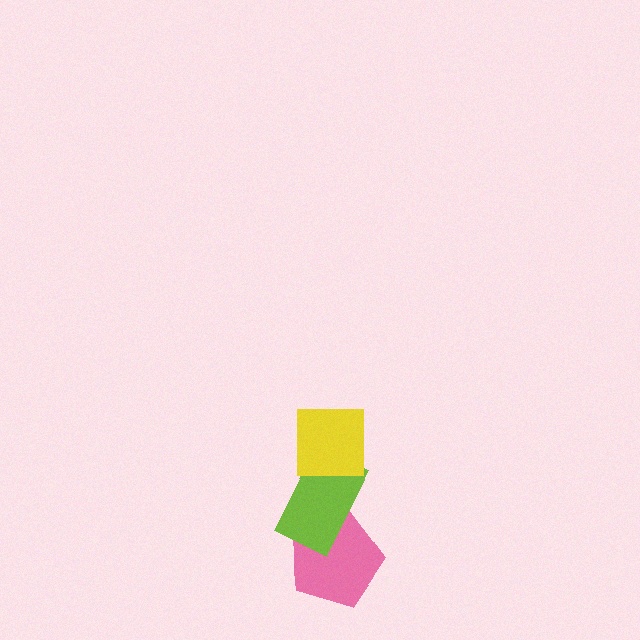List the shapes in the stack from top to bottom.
From top to bottom: the yellow square, the lime rectangle, the pink pentagon.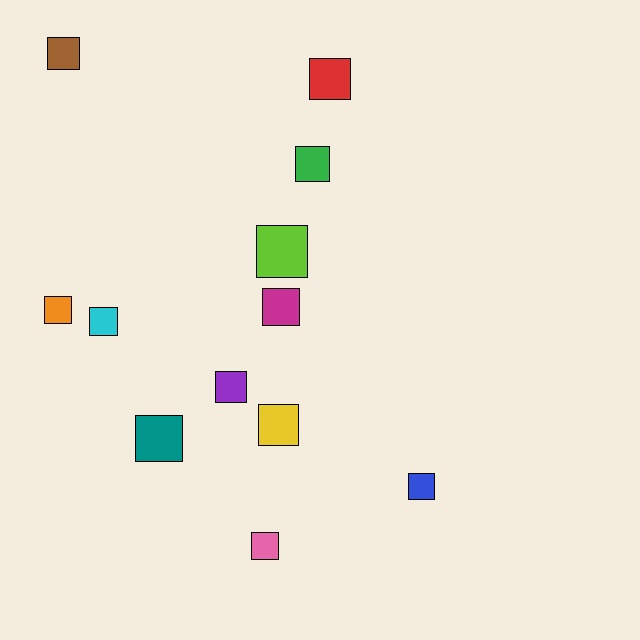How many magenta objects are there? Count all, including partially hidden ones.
There is 1 magenta object.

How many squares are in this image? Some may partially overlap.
There are 12 squares.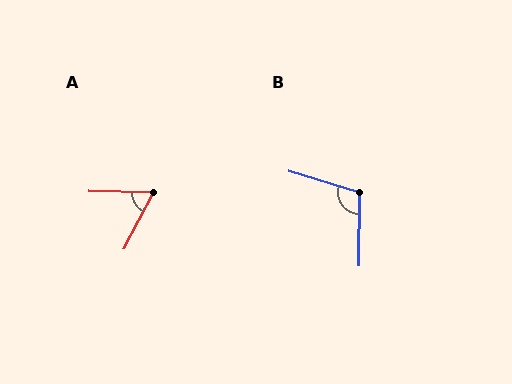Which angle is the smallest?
A, at approximately 63 degrees.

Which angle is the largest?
B, at approximately 106 degrees.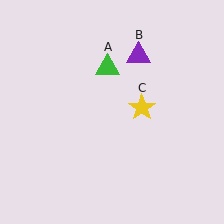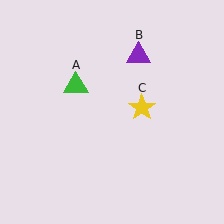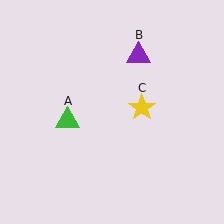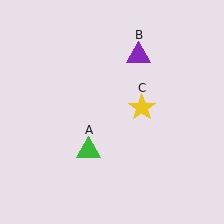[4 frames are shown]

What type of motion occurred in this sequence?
The green triangle (object A) rotated counterclockwise around the center of the scene.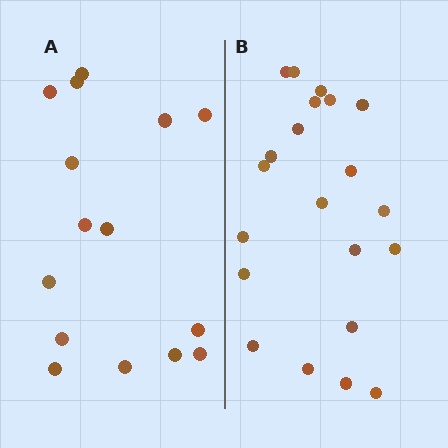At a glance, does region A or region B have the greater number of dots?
Region B (the right region) has more dots.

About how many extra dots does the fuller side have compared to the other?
Region B has about 6 more dots than region A.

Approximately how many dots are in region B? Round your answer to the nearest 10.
About 20 dots. (The exact count is 21, which rounds to 20.)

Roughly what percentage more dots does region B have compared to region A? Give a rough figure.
About 40% more.